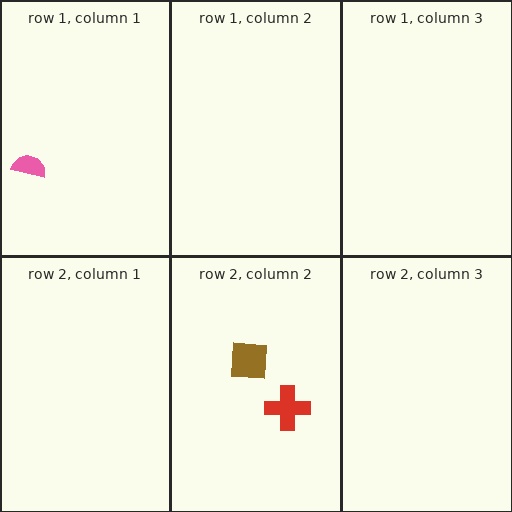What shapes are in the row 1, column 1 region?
The pink semicircle.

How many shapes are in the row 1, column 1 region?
1.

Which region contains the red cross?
The row 2, column 2 region.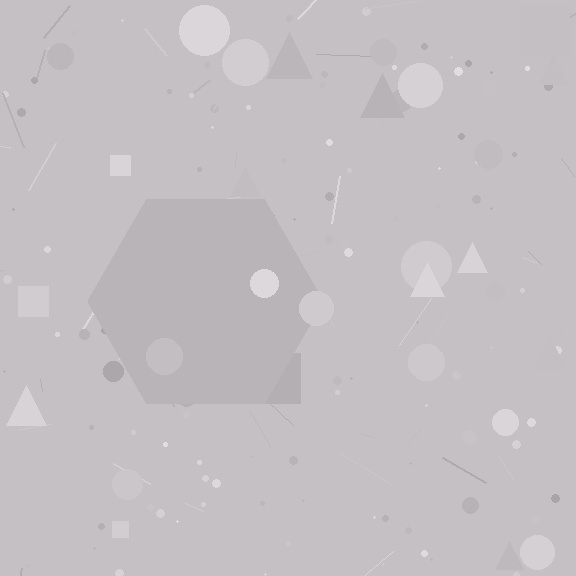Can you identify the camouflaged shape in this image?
The camouflaged shape is a hexagon.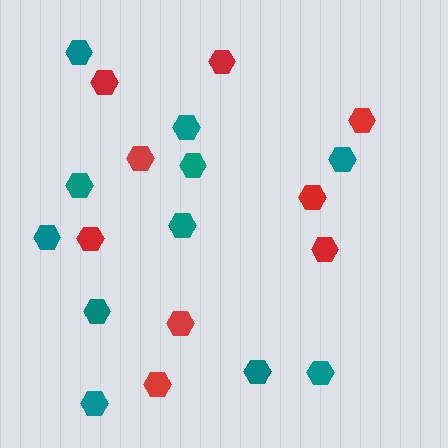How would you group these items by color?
There are 2 groups: one group of red hexagons (9) and one group of teal hexagons (11).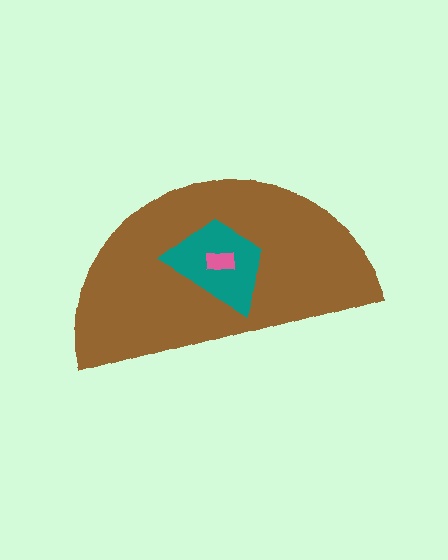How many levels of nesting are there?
3.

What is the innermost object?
The pink rectangle.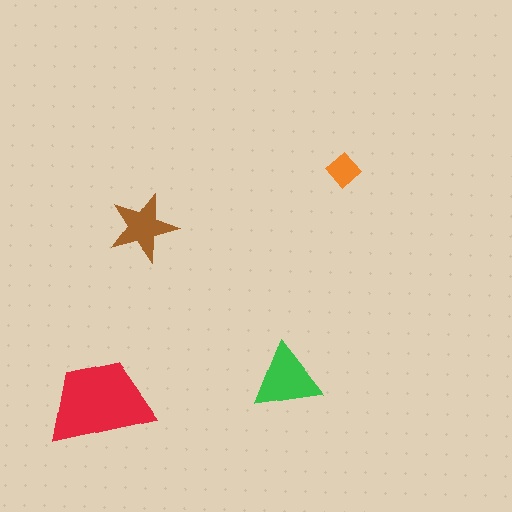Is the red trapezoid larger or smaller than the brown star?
Larger.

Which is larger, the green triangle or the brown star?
The green triangle.